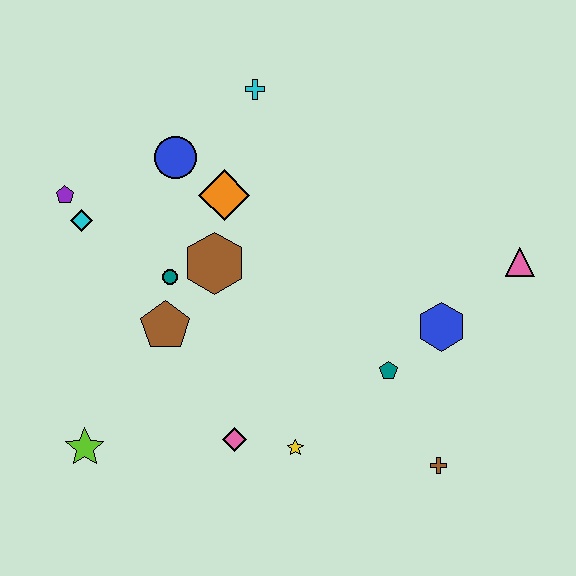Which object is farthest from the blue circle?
The brown cross is farthest from the blue circle.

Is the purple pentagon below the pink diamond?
No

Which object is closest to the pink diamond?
The yellow star is closest to the pink diamond.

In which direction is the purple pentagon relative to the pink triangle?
The purple pentagon is to the left of the pink triangle.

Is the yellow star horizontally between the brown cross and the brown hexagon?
Yes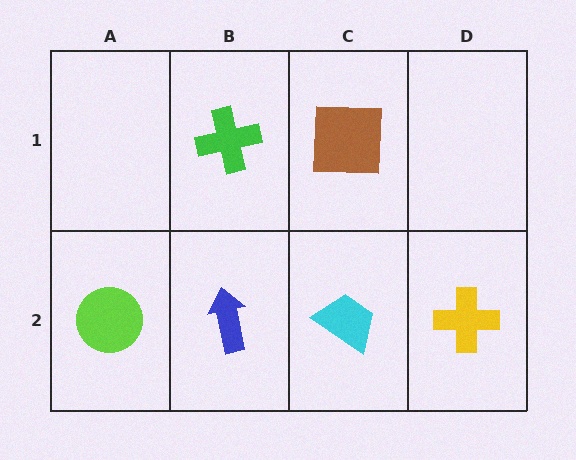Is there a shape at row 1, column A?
No, that cell is empty.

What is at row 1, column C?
A brown square.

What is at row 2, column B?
A blue arrow.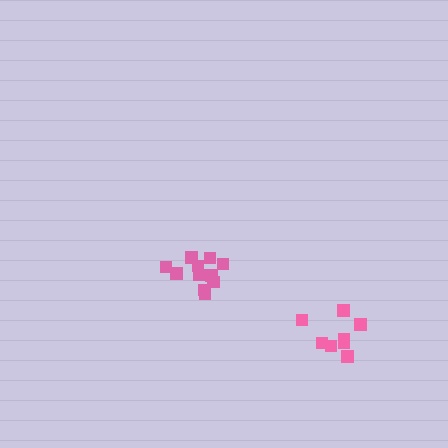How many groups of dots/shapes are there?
There are 2 groups.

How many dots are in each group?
Group 1: 8 dots, Group 2: 11 dots (19 total).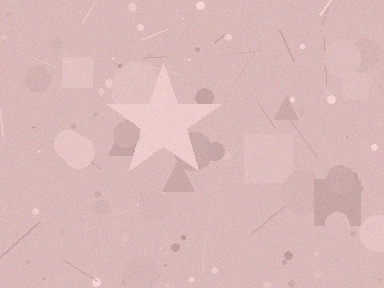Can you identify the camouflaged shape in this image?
The camouflaged shape is a star.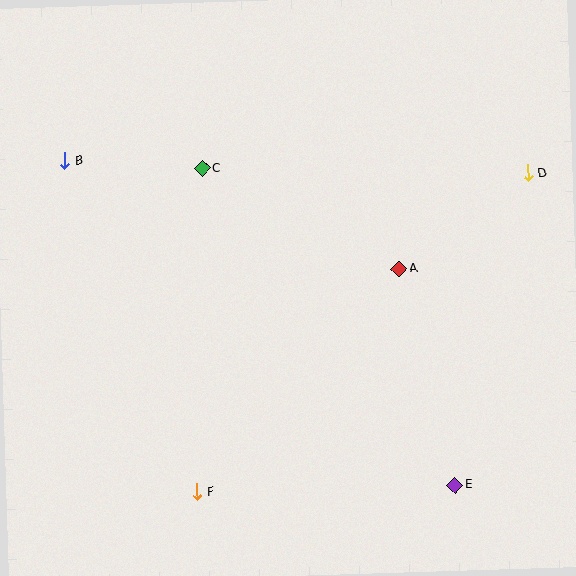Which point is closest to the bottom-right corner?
Point E is closest to the bottom-right corner.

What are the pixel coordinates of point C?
Point C is at (202, 168).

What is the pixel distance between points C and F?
The distance between C and F is 323 pixels.